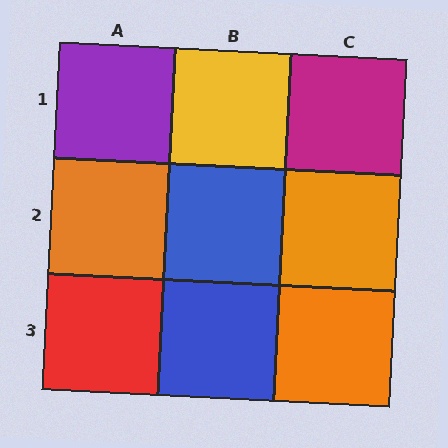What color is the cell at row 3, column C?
Orange.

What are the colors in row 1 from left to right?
Purple, yellow, magenta.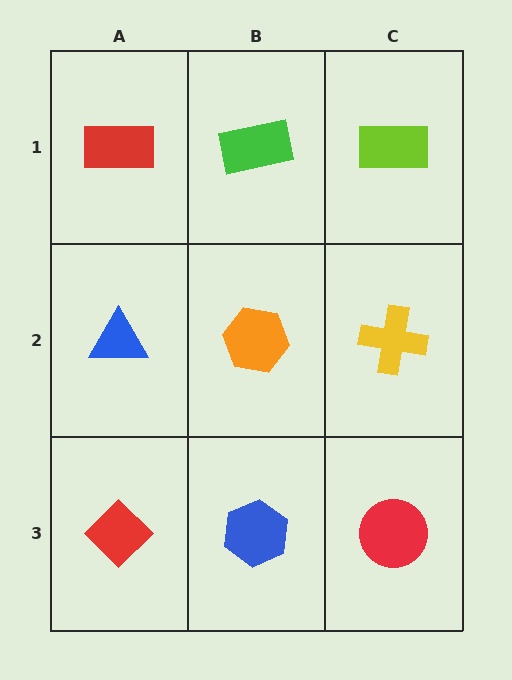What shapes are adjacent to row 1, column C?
A yellow cross (row 2, column C), a green rectangle (row 1, column B).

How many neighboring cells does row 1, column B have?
3.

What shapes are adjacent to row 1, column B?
An orange hexagon (row 2, column B), a red rectangle (row 1, column A), a lime rectangle (row 1, column C).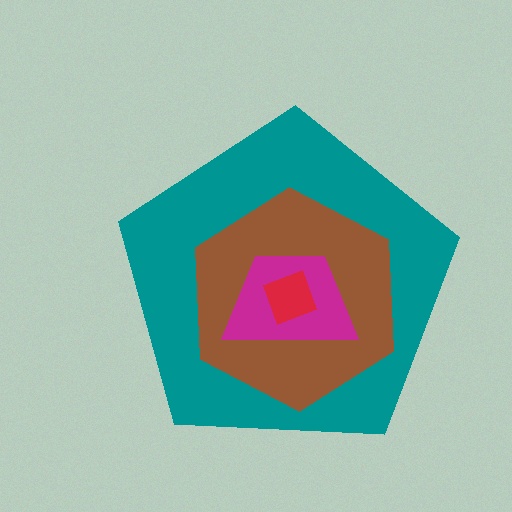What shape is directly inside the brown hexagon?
The magenta trapezoid.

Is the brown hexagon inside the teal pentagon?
Yes.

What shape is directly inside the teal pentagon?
The brown hexagon.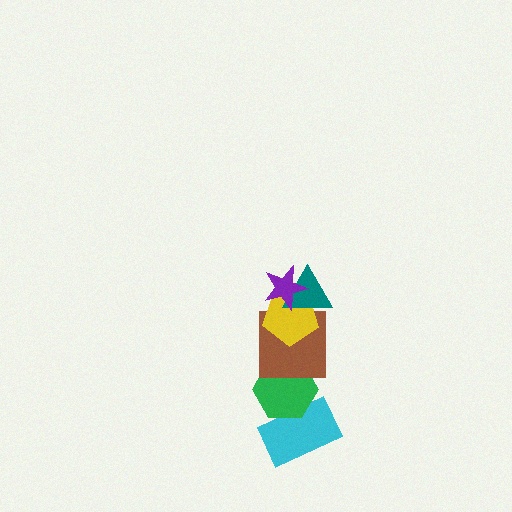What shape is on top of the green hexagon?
The brown square is on top of the green hexagon.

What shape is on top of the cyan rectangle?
The green hexagon is on top of the cyan rectangle.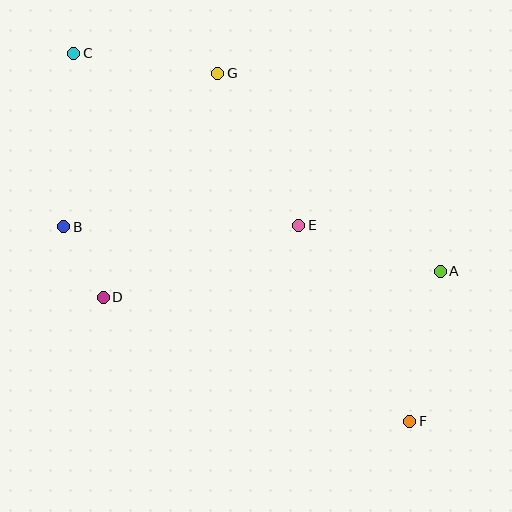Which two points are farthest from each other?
Points C and F are farthest from each other.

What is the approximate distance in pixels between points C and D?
The distance between C and D is approximately 246 pixels.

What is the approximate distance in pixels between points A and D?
The distance between A and D is approximately 338 pixels.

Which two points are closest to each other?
Points B and D are closest to each other.